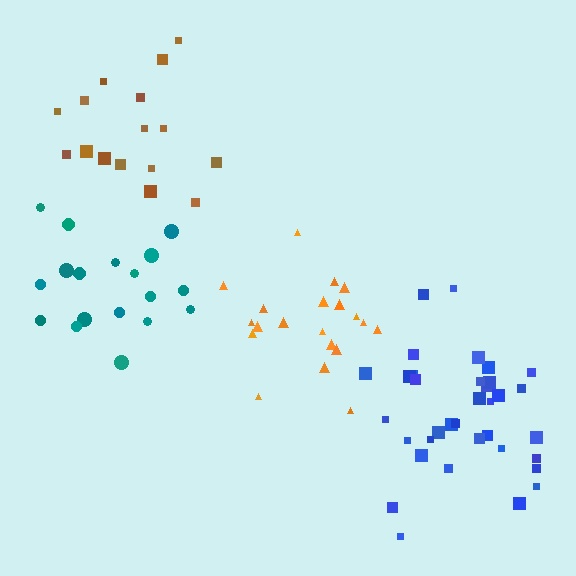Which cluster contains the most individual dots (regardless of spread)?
Blue (35).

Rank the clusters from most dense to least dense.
blue, orange, brown, teal.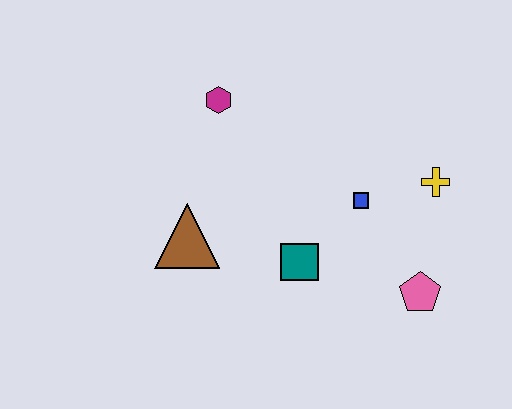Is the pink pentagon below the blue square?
Yes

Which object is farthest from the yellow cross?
The brown triangle is farthest from the yellow cross.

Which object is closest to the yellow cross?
The blue square is closest to the yellow cross.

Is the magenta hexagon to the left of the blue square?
Yes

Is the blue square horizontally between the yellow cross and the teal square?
Yes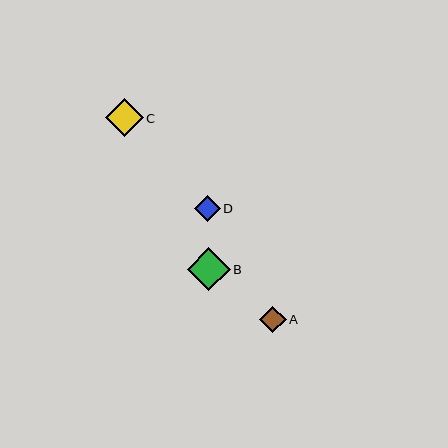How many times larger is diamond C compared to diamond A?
Diamond C is approximately 1.4 times the size of diamond A.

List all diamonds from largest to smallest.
From largest to smallest: B, C, A, D.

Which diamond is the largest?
Diamond B is the largest with a size of approximately 43 pixels.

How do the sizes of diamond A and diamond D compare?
Diamond A and diamond D are approximately the same size.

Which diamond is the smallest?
Diamond D is the smallest with a size of approximately 25 pixels.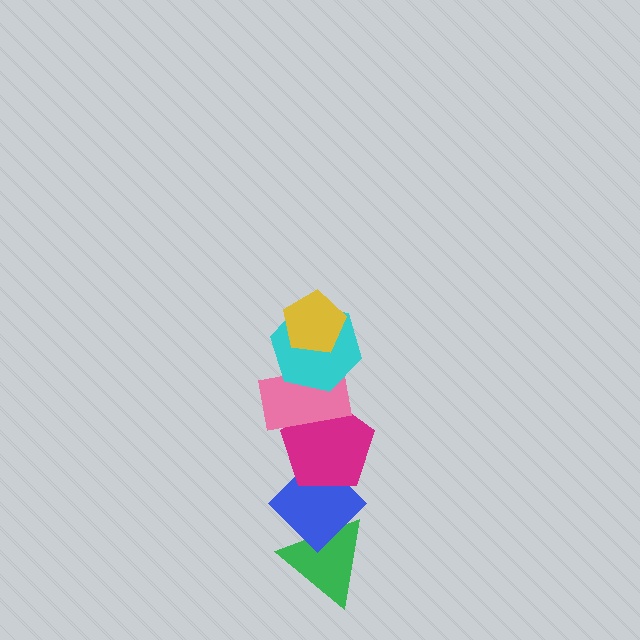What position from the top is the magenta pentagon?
The magenta pentagon is 4th from the top.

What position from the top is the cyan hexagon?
The cyan hexagon is 2nd from the top.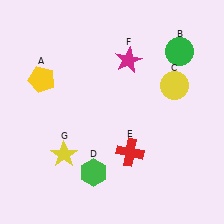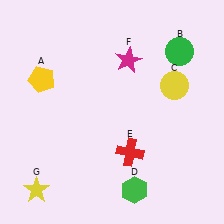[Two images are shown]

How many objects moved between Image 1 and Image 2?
2 objects moved between the two images.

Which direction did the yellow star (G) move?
The yellow star (G) moved down.